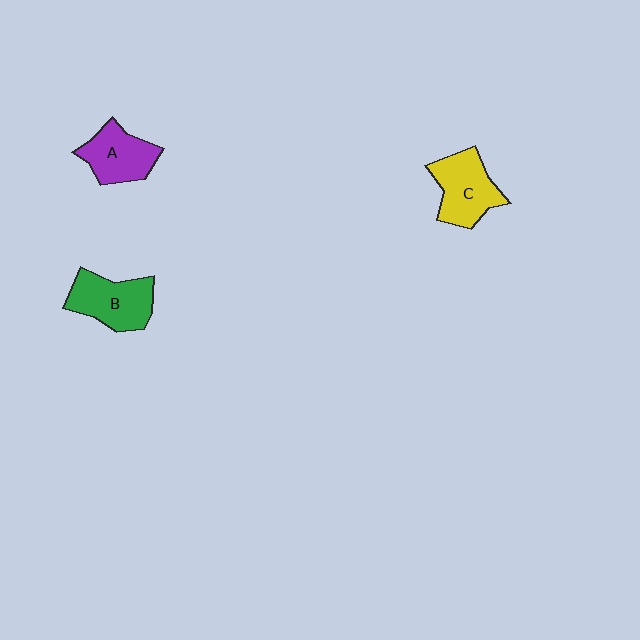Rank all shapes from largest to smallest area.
From largest to smallest: B (green), C (yellow), A (purple).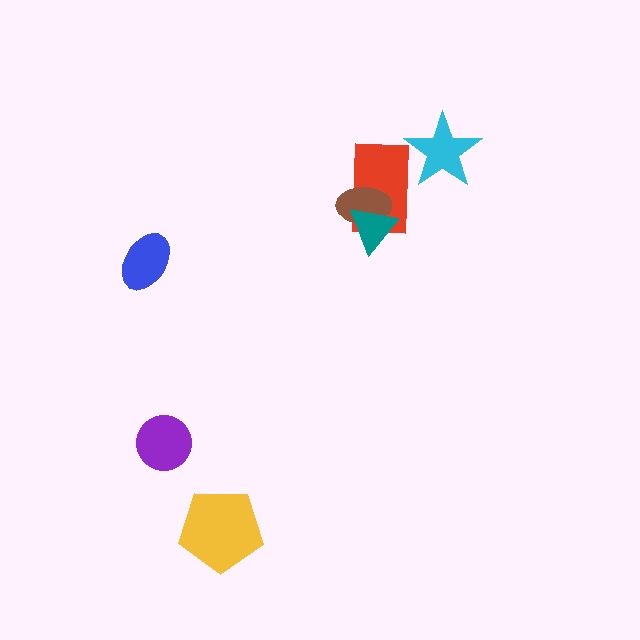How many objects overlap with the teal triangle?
2 objects overlap with the teal triangle.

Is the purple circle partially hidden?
No, no other shape covers it.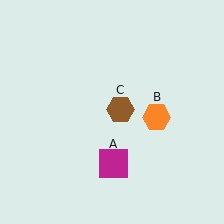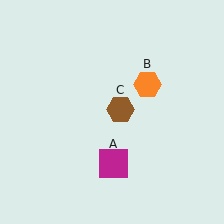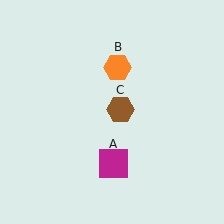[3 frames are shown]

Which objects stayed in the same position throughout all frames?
Magenta square (object A) and brown hexagon (object C) remained stationary.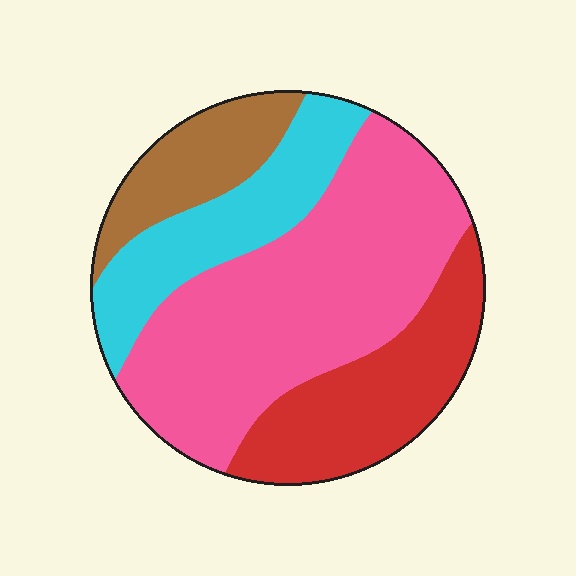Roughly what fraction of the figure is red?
Red covers about 20% of the figure.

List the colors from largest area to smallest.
From largest to smallest: pink, red, cyan, brown.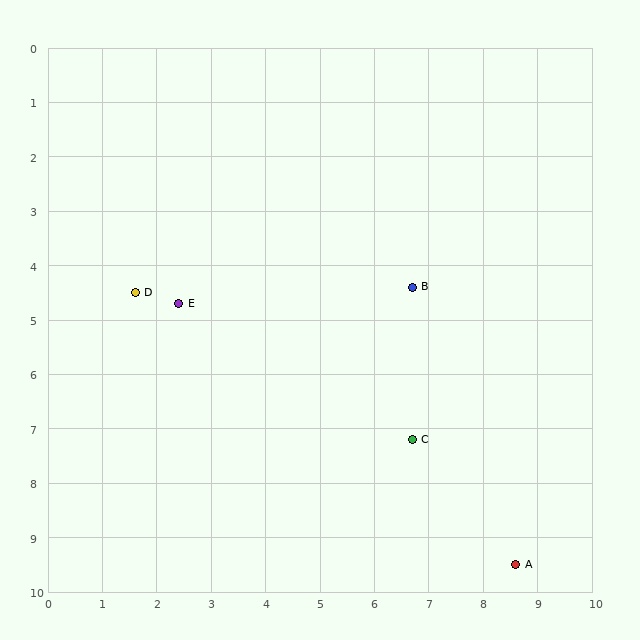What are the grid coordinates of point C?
Point C is at approximately (6.7, 7.2).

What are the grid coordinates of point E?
Point E is at approximately (2.4, 4.7).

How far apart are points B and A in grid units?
Points B and A are about 5.4 grid units apart.